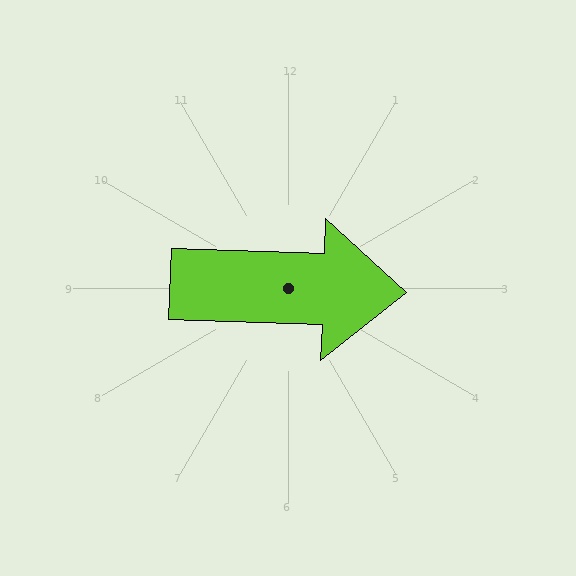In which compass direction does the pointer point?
East.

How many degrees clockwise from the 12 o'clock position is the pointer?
Approximately 92 degrees.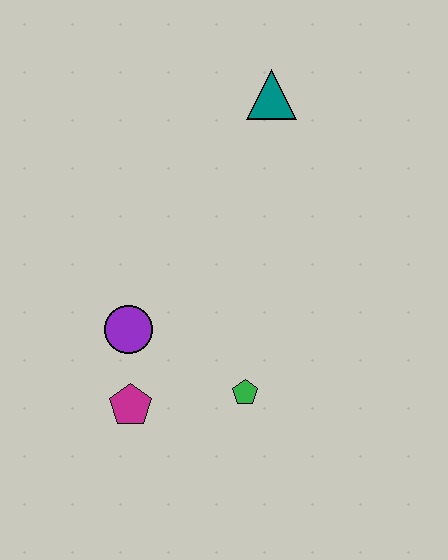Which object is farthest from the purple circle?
The teal triangle is farthest from the purple circle.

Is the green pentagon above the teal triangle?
No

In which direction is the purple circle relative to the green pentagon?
The purple circle is to the left of the green pentagon.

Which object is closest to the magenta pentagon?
The purple circle is closest to the magenta pentagon.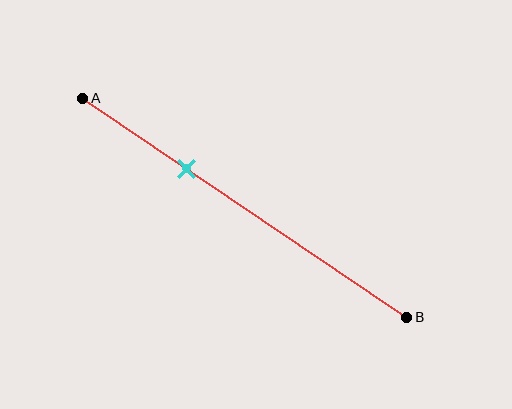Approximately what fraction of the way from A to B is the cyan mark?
The cyan mark is approximately 30% of the way from A to B.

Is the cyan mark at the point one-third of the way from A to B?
Yes, the mark is approximately at the one-third point.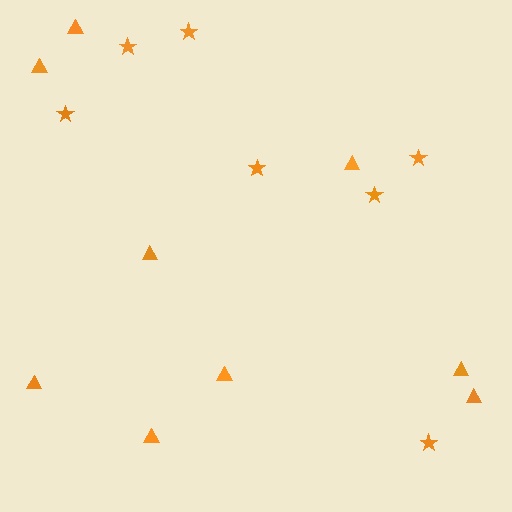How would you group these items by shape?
There are 2 groups: one group of stars (7) and one group of triangles (9).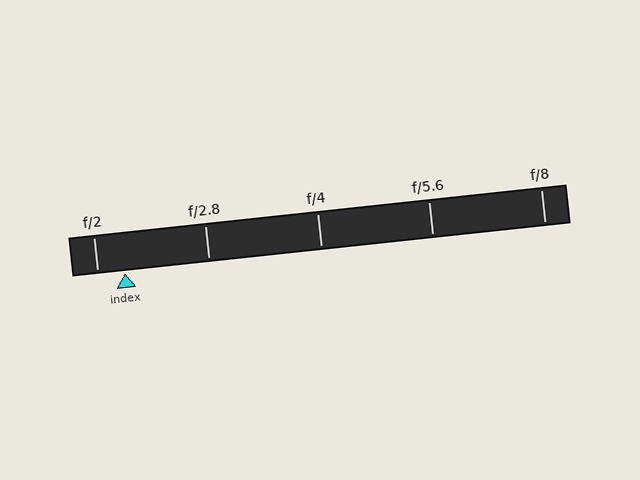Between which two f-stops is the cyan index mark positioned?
The index mark is between f/2 and f/2.8.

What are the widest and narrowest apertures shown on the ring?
The widest aperture shown is f/2 and the narrowest is f/8.